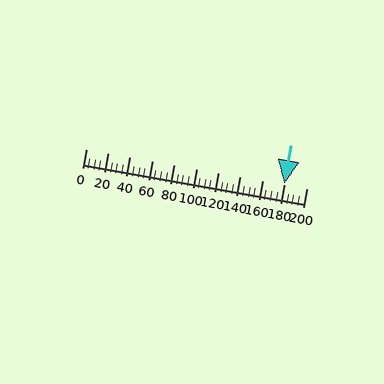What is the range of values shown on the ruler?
The ruler shows values from 0 to 200.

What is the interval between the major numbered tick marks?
The major tick marks are spaced 20 units apart.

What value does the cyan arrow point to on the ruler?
The cyan arrow points to approximately 180.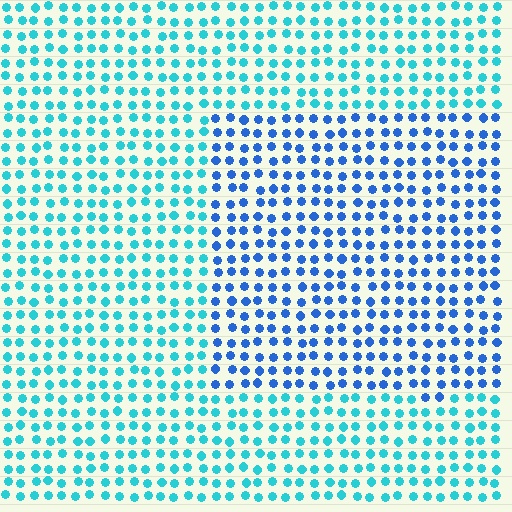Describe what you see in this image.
The image is filled with small cyan elements in a uniform arrangement. A rectangle-shaped region is visible where the elements are tinted to a slightly different hue, forming a subtle color boundary.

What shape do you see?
I see a rectangle.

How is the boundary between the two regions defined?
The boundary is defined purely by a slight shift in hue (about 36 degrees). Spacing, size, and orientation are identical on both sides.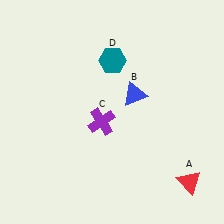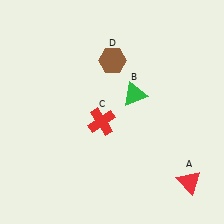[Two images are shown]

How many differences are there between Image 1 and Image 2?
There are 3 differences between the two images.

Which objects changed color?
B changed from blue to green. C changed from purple to red. D changed from teal to brown.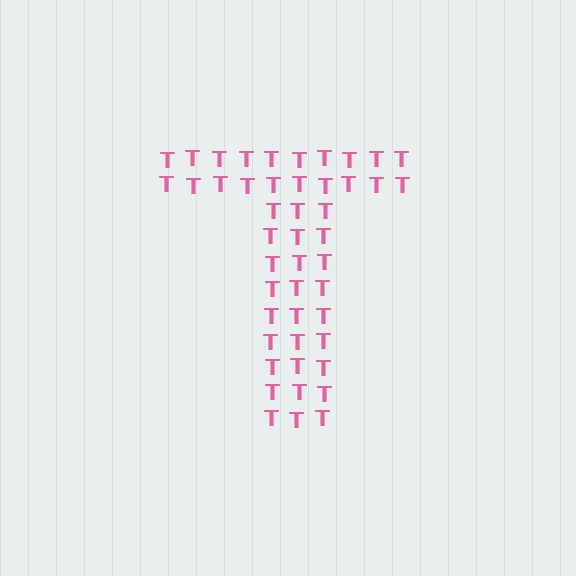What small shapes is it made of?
It is made of small letter T's.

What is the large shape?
The large shape is the letter T.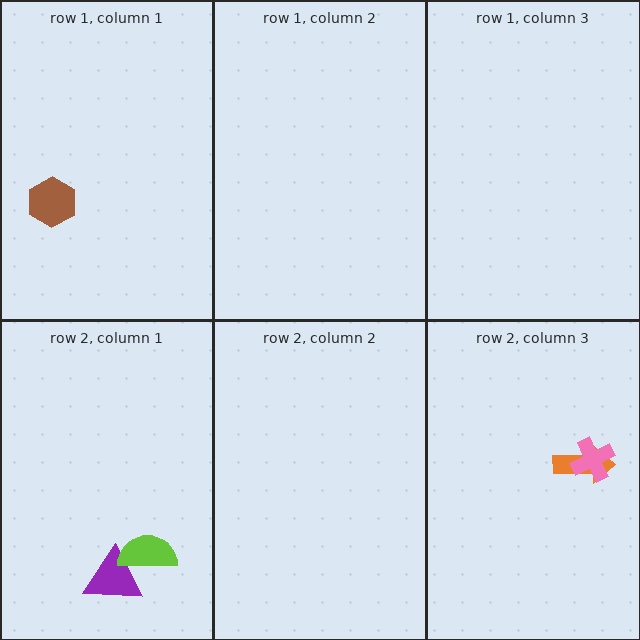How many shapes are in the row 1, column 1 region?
1.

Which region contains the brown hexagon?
The row 1, column 1 region.